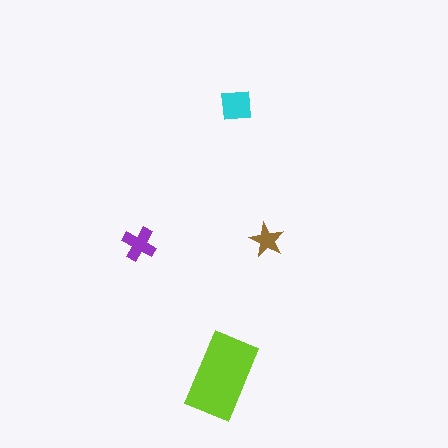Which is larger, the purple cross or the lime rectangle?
The lime rectangle.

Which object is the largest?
The lime rectangle.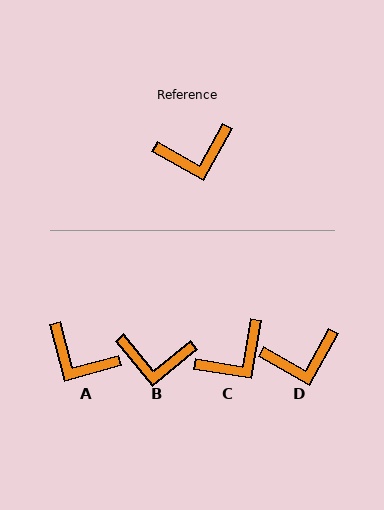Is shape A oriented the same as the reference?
No, it is off by about 46 degrees.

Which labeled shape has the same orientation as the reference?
D.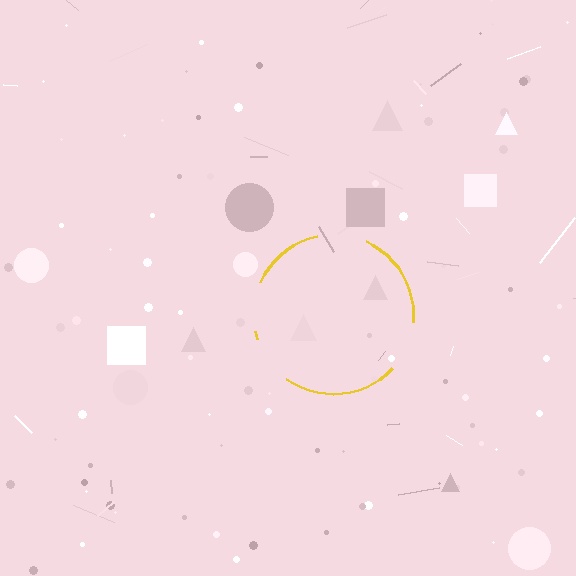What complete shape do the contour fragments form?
The contour fragments form a circle.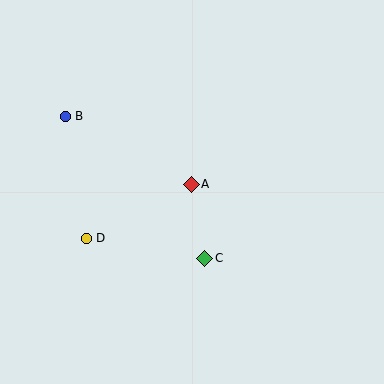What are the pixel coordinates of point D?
Point D is at (86, 238).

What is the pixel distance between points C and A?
The distance between C and A is 75 pixels.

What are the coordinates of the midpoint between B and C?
The midpoint between B and C is at (135, 187).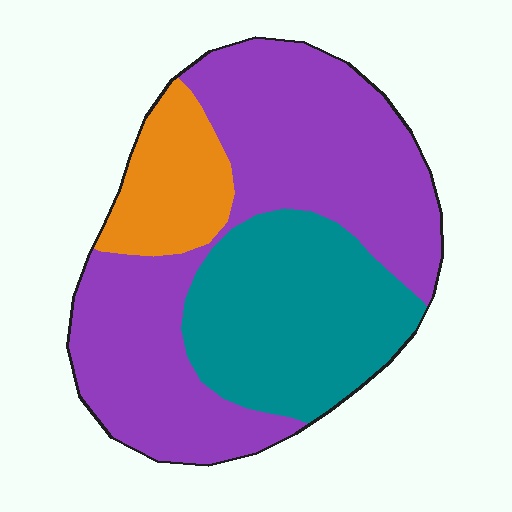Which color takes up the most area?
Purple, at roughly 55%.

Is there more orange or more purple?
Purple.